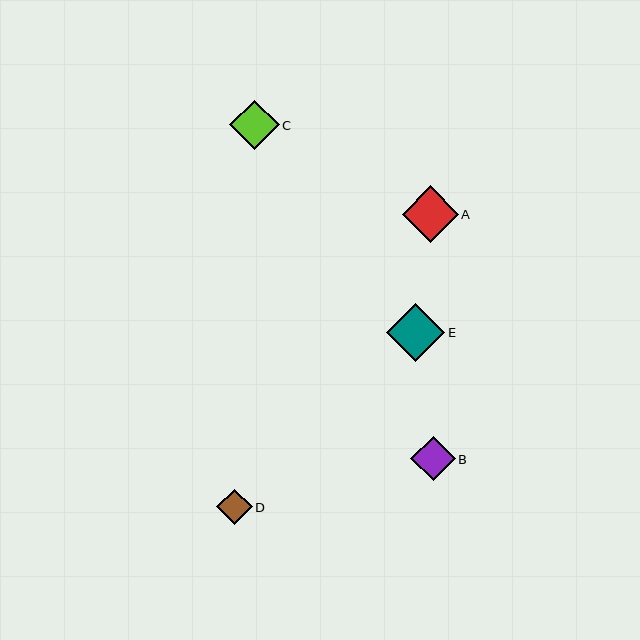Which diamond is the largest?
Diamond E is the largest with a size of approximately 59 pixels.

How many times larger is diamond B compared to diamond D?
Diamond B is approximately 1.2 times the size of diamond D.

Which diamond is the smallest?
Diamond D is the smallest with a size of approximately 36 pixels.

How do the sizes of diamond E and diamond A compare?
Diamond E and diamond A are approximately the same size.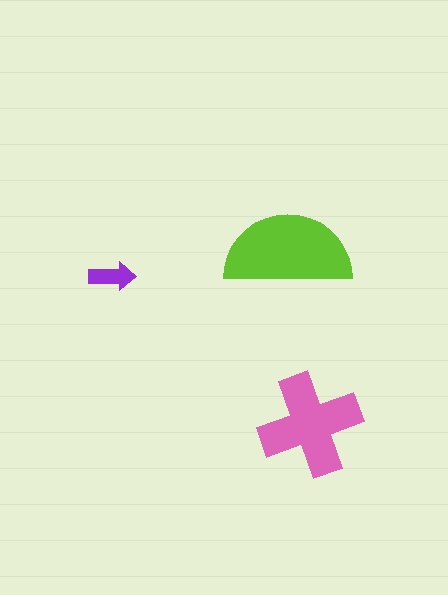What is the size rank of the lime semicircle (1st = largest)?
1st.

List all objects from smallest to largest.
The purple arrow, the pink cross, the lime semicircle.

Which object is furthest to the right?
The pink cross is rightmost.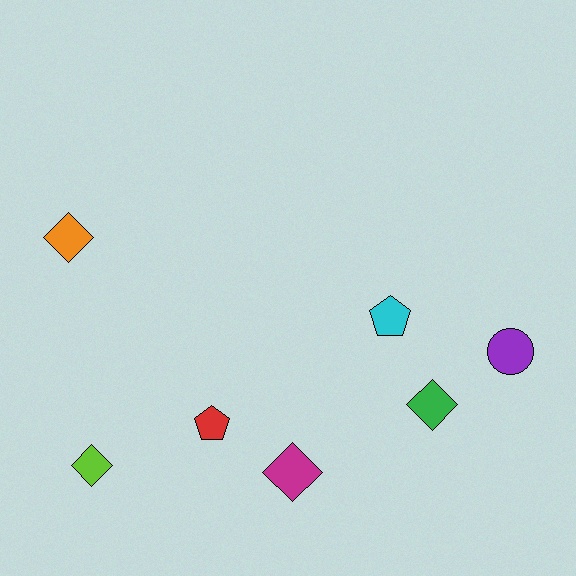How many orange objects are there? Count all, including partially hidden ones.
There is 1 orange object.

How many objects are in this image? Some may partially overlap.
There are 7 objects.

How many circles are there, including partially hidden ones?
There is 1 circle.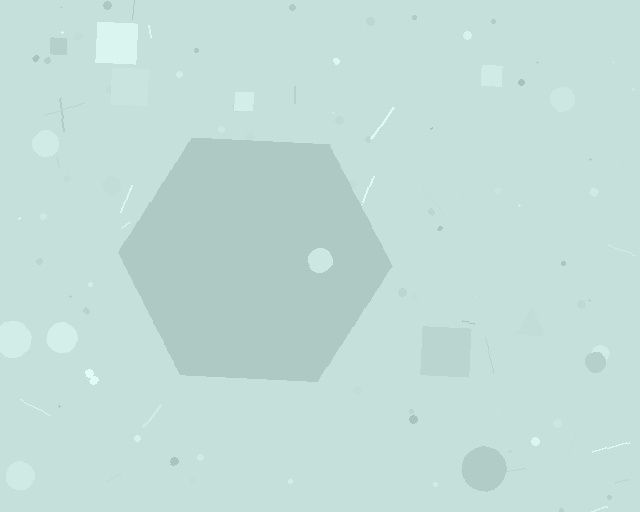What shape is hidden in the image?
A hexagon is hidden in the image.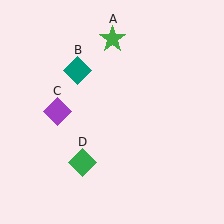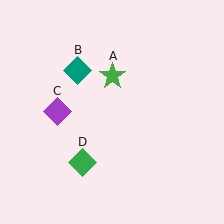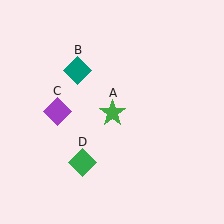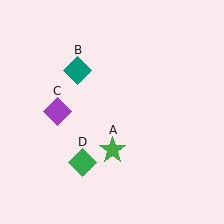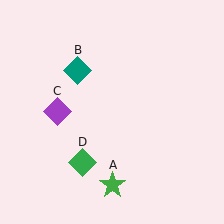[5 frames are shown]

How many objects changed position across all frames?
1 object changed position: green star (object A).